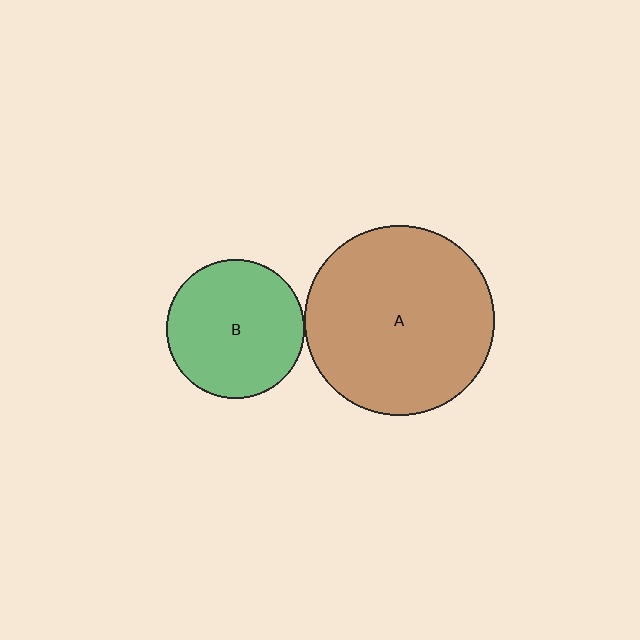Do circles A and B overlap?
Yes.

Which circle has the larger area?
Circle A (brown).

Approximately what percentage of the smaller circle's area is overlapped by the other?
Approximately 5%.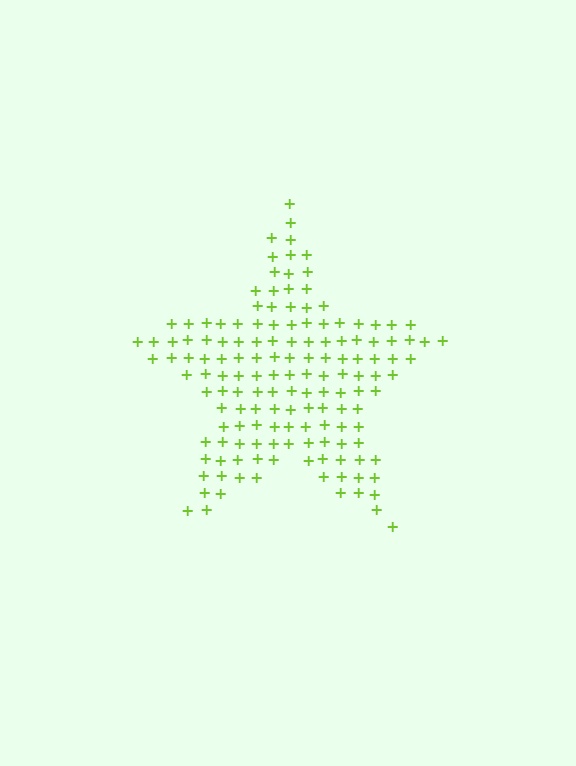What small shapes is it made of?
It is made of small plus signs.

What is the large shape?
The large shape is a star.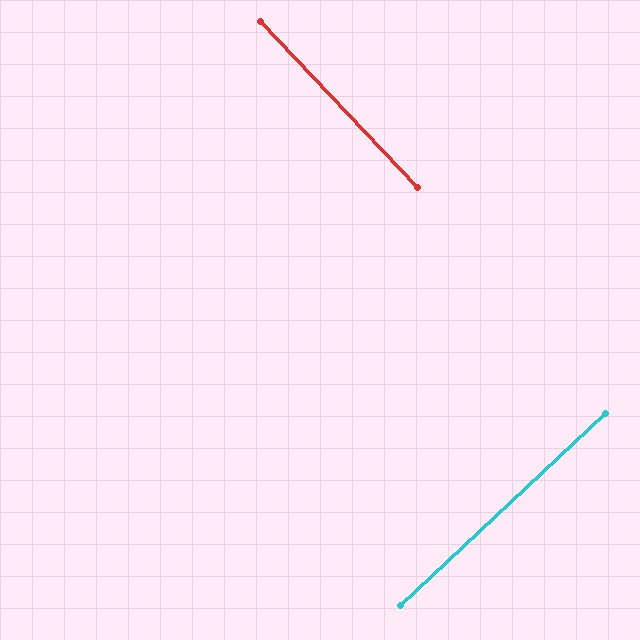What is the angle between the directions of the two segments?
Approximately 90 degrees.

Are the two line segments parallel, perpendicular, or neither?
Perpendicular — they meet at approximately 90°.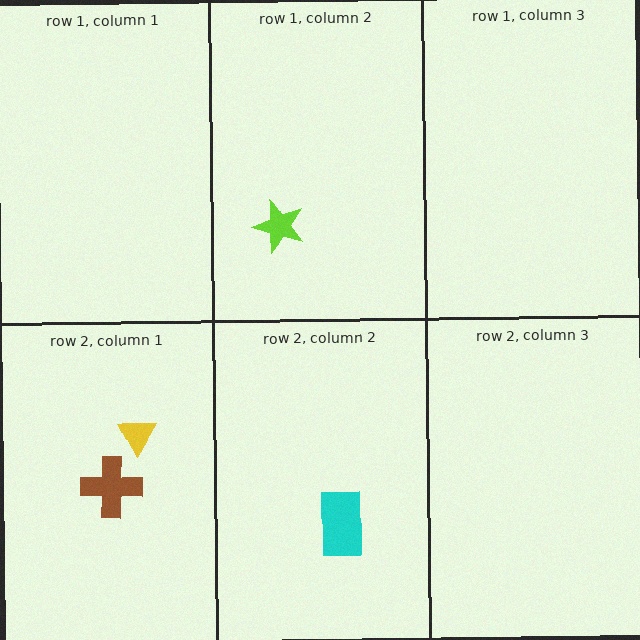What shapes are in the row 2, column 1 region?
The brown cross, the yellow triangle.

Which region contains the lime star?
The row 1, column 2 region.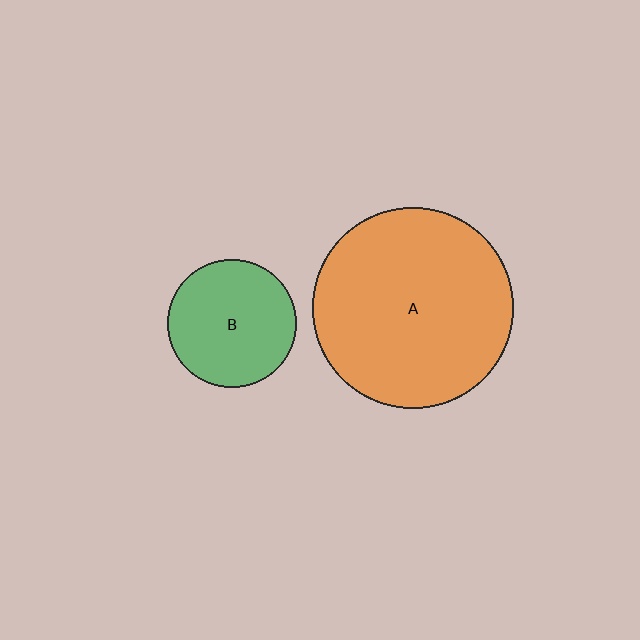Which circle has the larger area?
Circle A (orange).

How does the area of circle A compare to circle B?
Approximately 2.4 times.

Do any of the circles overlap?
No, none of the circles overlap.